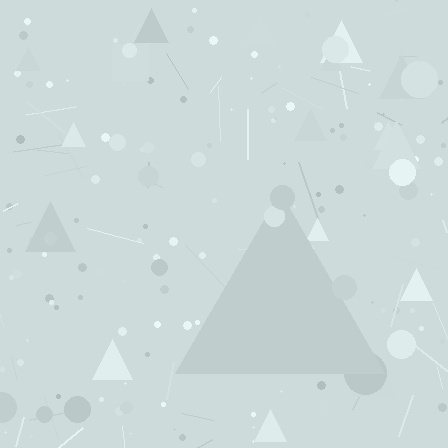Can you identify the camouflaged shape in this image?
The camouflaged shape is a triangle.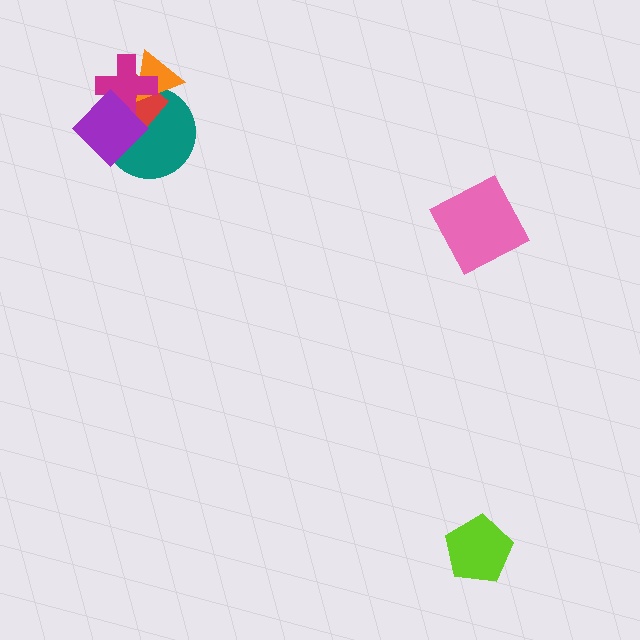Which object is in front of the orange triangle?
The magenta cross is in front of the orange triangle.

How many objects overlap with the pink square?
0 objects overlap with the pink square.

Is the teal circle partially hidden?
Yes, it is partially covered by another shape.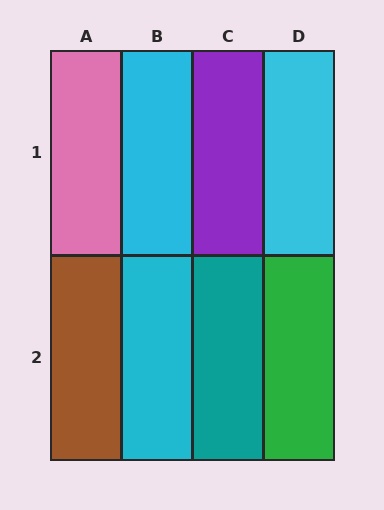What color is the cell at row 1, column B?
Cyan.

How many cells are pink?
1 cell is pink.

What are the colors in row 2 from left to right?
Brown, cyan, teal, green.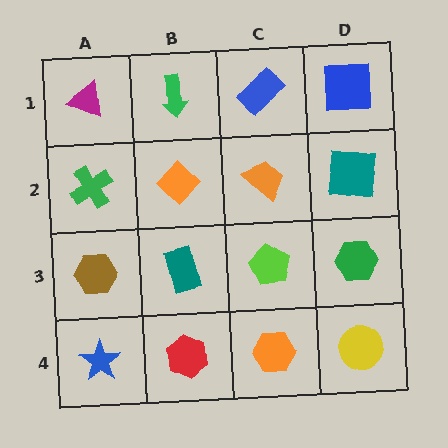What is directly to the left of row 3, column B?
A brown hexagon.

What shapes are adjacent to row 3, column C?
An orange trapezoid (row 2, column C), an orange hexagon (row 4, column C), a teal rectangle (row 3, column B), a green hexagon (row 3, column D).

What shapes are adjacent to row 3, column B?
An orange diamond (row 2, column B), a red hexagon (row 4, column B), a brown hexagon (row 3, column A), a lime pentagon (row 3, column C).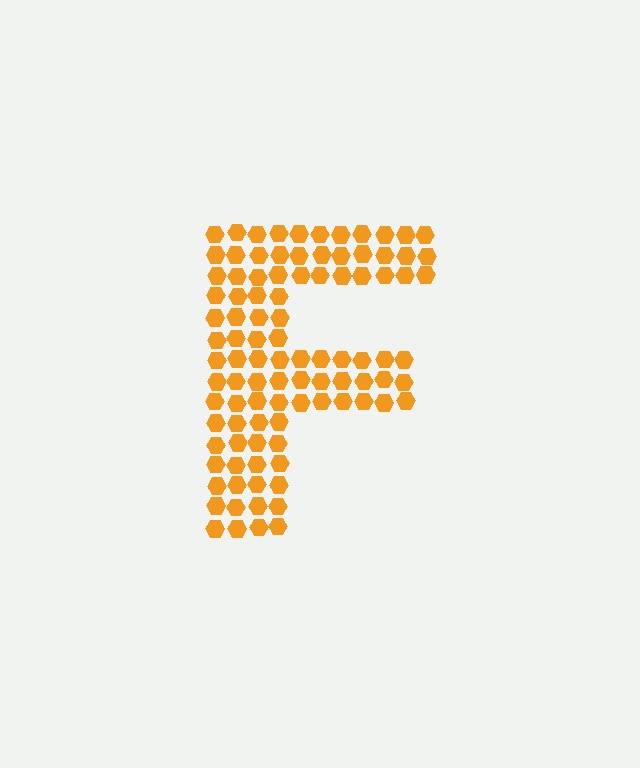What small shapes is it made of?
It is made of small hexagons.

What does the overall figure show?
The overall figure shows the letter F.